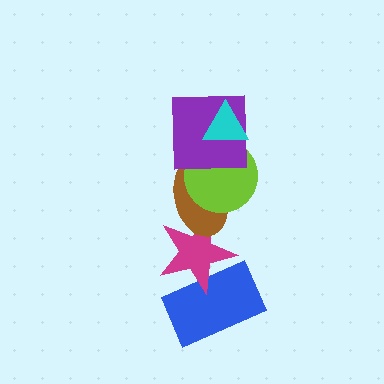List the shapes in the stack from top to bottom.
From top to bottom: the cyan triangle, the purple square, the lime circle, the brown ellipse, the magenta star, the blue rectangle.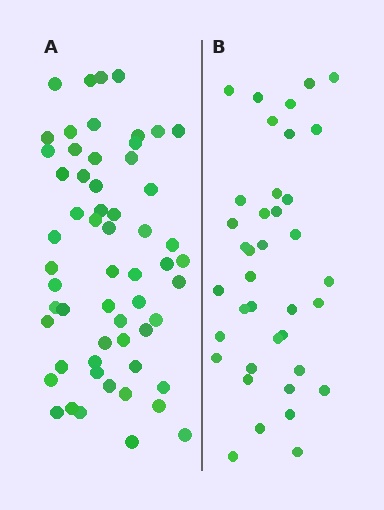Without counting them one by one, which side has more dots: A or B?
Region A (the left region) has more dots.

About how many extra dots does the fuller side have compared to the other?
Region A has approximately 20 more dots than region B.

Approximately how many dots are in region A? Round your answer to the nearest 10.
About 60 dots. (The exact count is 58, which rounds to 60.)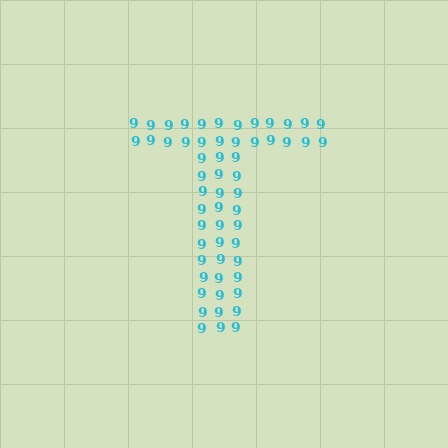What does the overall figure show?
The overall figure shows the letter T.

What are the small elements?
The small elements are digit 9's.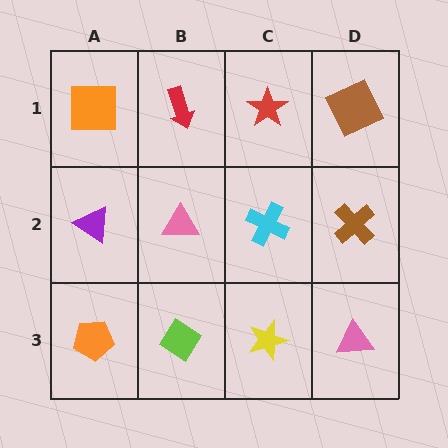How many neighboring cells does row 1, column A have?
2.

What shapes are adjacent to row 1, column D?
A brown cross (row 2, column D), a red star (row 1, column C).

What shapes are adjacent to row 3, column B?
A pink triangle (row 2, column B), an orange pentagon (row 3, column A), a yellow star (row 3, column C).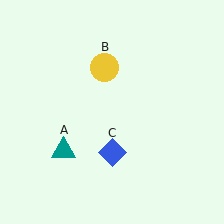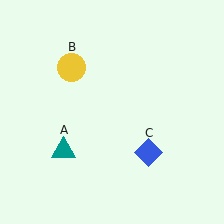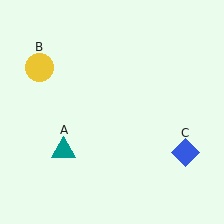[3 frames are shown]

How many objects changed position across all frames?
2 objects changed position: yellow circle (object B), blue diamond (object C).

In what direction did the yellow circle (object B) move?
The yellow circle (object B) moved left.